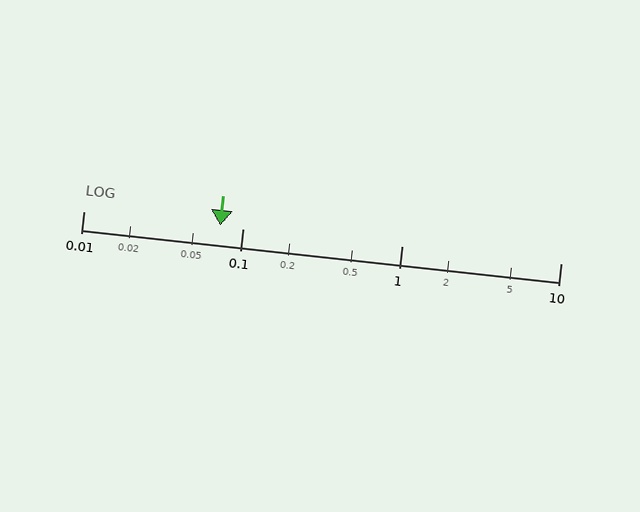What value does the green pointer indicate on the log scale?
The pointer indicates approximately 0.072.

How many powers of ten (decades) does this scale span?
The scale spans 3 decades, from 0.01 to 10.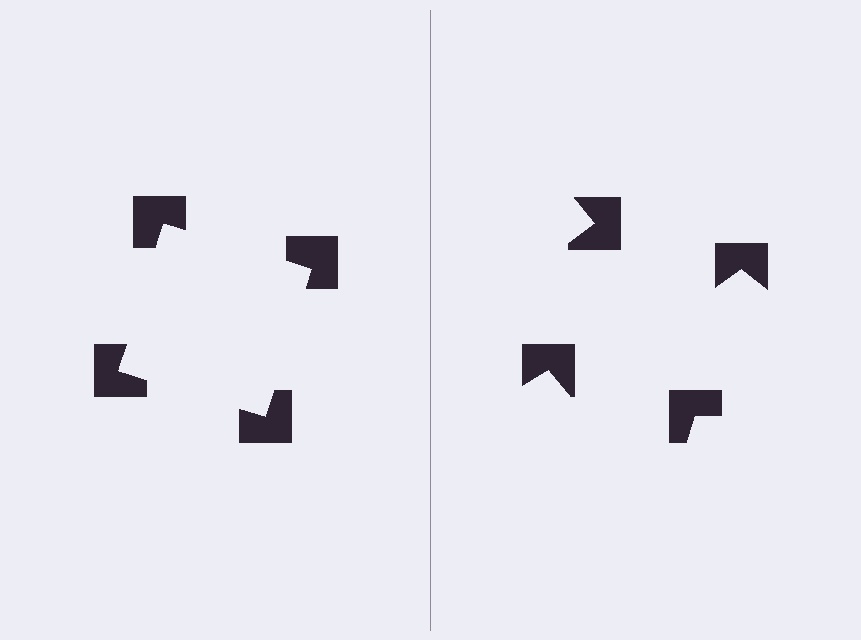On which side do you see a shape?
An illusory square appears on the left side. On the right side the wedge cuts are rotated, so no coherent shape forms.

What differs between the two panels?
The notched squares are positioned identically on both sides; only the wedge orientations differ. On the left they align to a square; on the right they are misaligned.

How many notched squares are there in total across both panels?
8 — 4 on each side.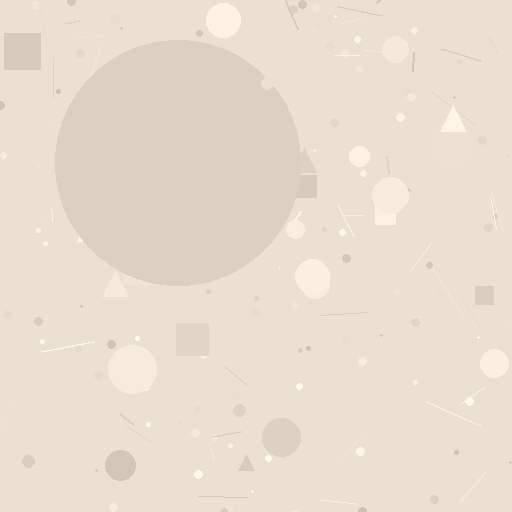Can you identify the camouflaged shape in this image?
The camouflaged shape is a circle.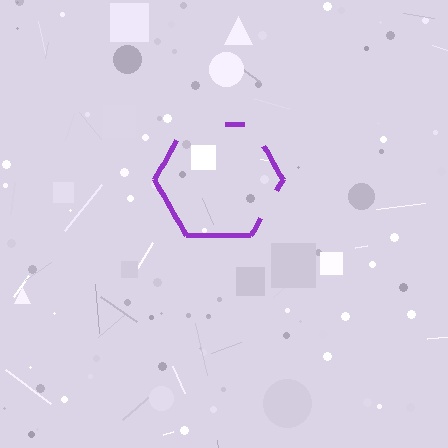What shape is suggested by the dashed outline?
The dashed outline suggests a hexagon.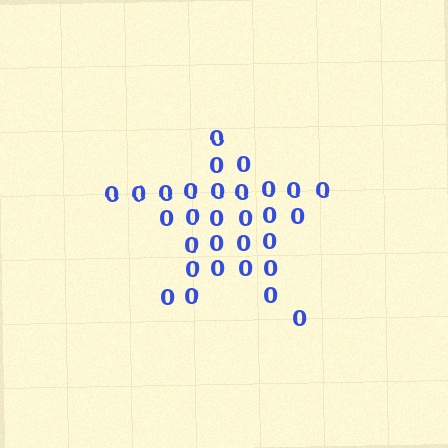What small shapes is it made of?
It is made of small digit 0's.